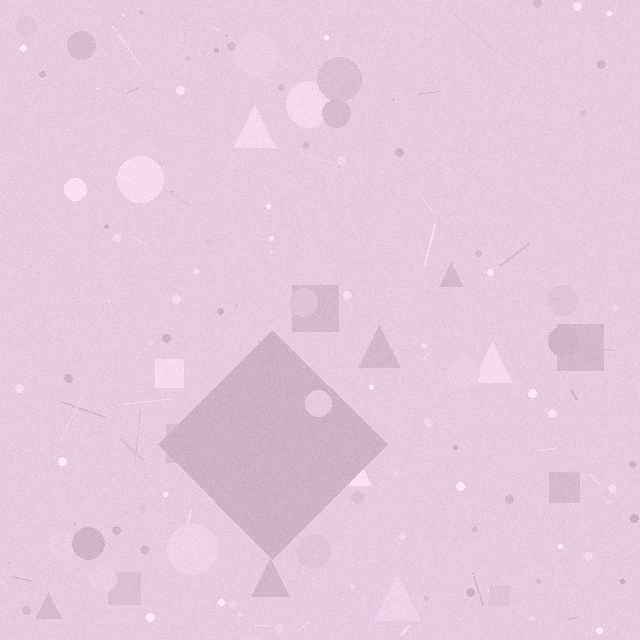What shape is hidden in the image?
A diamond is hidden in the image.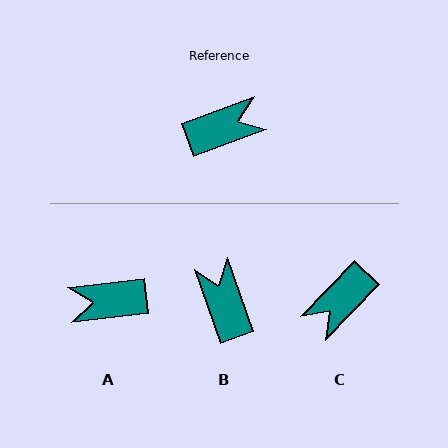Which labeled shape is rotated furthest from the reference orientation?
A, about 167 degrees away.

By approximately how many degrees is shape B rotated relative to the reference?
Approximately 89 degrees counter-clockwise.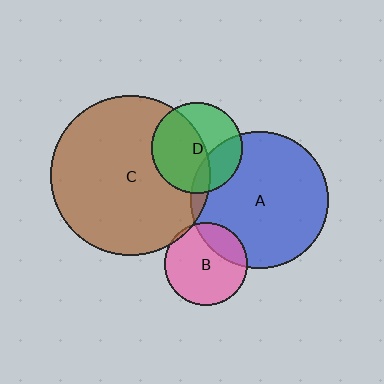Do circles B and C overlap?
Yes.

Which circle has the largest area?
Circle C (brown).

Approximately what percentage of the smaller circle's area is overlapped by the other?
Approximately 5%.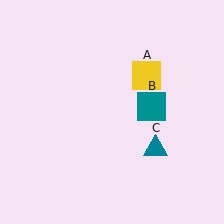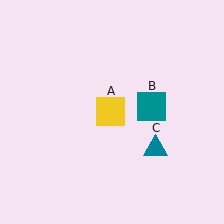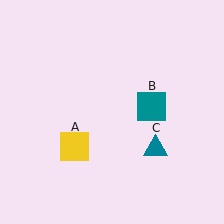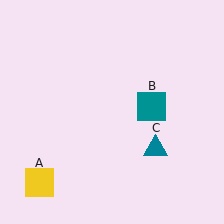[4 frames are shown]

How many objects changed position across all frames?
1 object changed position: yellow square (object A).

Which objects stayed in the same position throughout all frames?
Teal square (object B) and teal triangle (object C) remained stationary.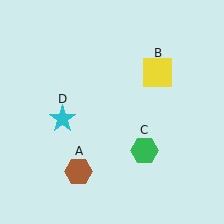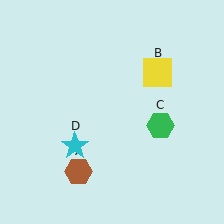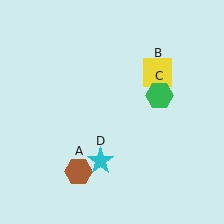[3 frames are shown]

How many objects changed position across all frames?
2 objects changed position: green hexagon (object C), cyan star (object D).